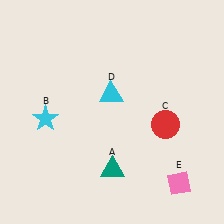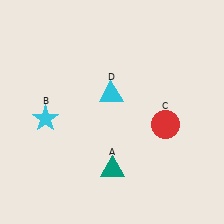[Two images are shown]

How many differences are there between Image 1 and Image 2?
There is 1 difference between the two images.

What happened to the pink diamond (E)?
The pink diamond (E) was removed in Image 2. It was in the bottom-right area of Image 1.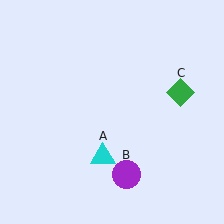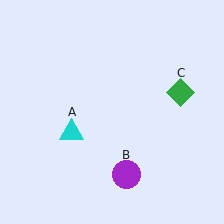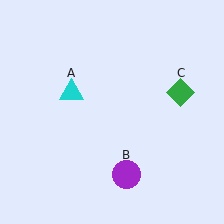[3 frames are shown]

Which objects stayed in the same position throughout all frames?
Purple circle (object B) and green diamond (object C) remained stationary.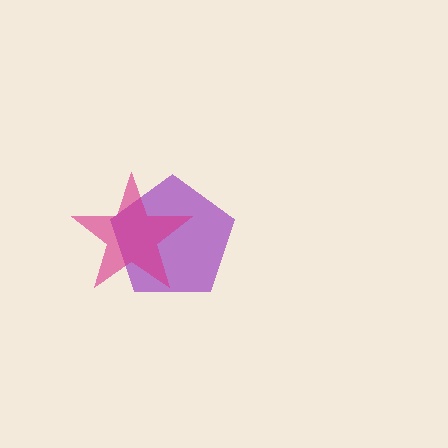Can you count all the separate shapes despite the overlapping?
Yes, there are 2 separate shapes.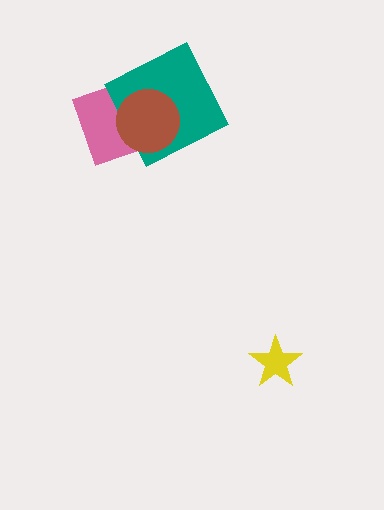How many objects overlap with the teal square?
2 objects overlap with the teal square.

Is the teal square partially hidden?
Yes, it is partially covered by another shape.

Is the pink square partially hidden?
Yes, it is partially covered by another shape.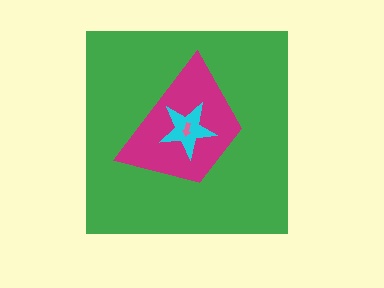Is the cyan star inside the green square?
Yes.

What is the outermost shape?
The green square.